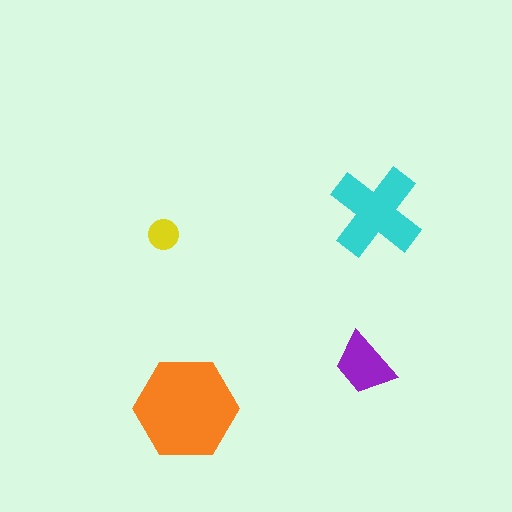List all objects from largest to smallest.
The orange hexagon, the cyan cross, the purple trapezoid, the yellow circle.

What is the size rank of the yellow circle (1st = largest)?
4th.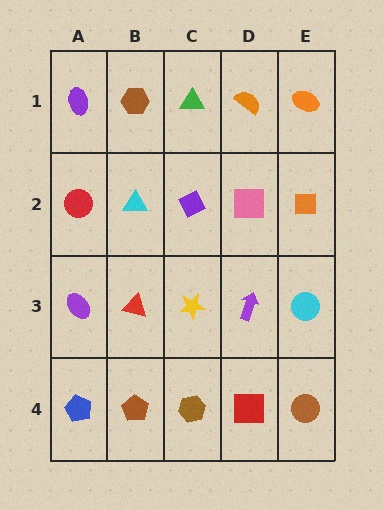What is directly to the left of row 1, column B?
A purple ellipse.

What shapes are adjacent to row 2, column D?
An orange semicircle (row 1, column D), a purple arrow (row 3, column D), a purple diamond (row 2, column C), an orange square (row 2, column E).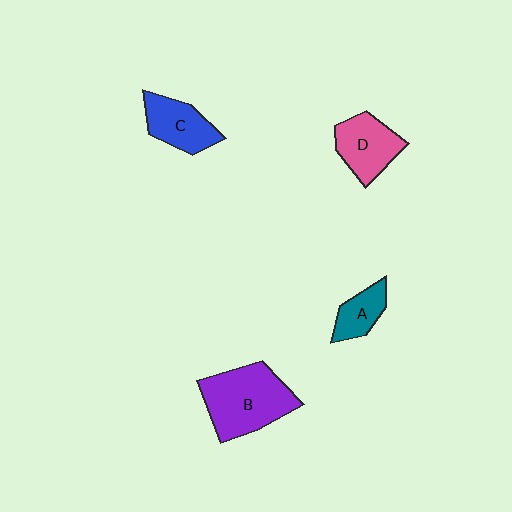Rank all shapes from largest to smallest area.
From largest to smallest: B (purple), D (pink), C (blue), A (teal).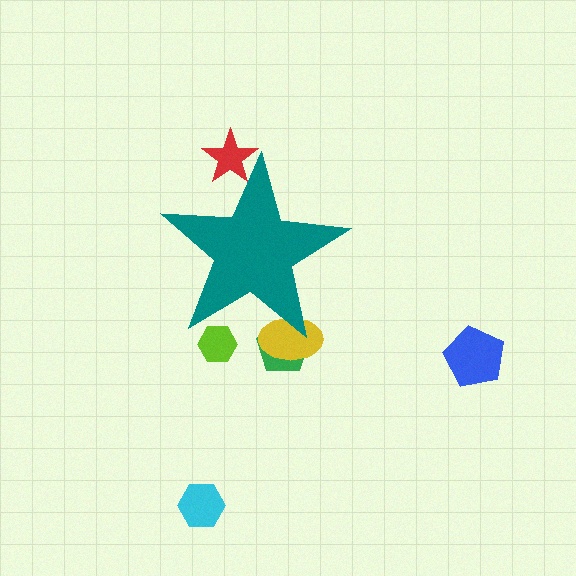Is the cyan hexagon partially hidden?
No, the cyan hexagon is fully visible.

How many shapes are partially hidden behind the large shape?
4 shapes are partially hidden.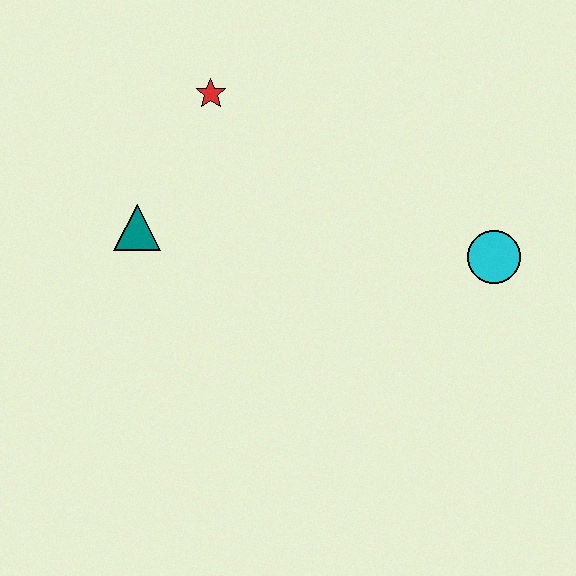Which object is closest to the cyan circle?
The red star is closest to the cyan circle.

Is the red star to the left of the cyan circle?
Yes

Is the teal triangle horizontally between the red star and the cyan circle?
No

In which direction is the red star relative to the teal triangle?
The red star is above the teal triangle.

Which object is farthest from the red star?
The cyan circle is farthest from the red star.